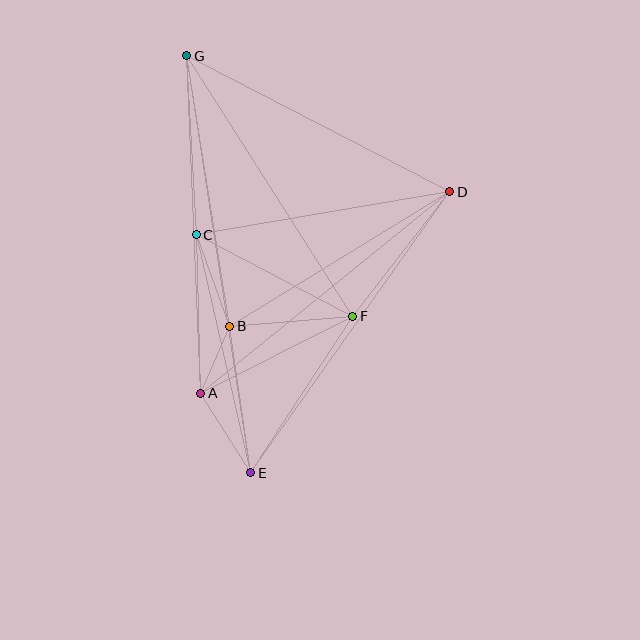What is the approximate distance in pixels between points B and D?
The distance between B and D is approximately 258 pixels.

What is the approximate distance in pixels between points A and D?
The distance between A and D is approximately 320 pixels.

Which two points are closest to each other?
Points A and B are closest to each other.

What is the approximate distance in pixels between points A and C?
The distance between A and C is approximately 159 pixels.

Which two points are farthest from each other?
Points E and G are farthest from each other.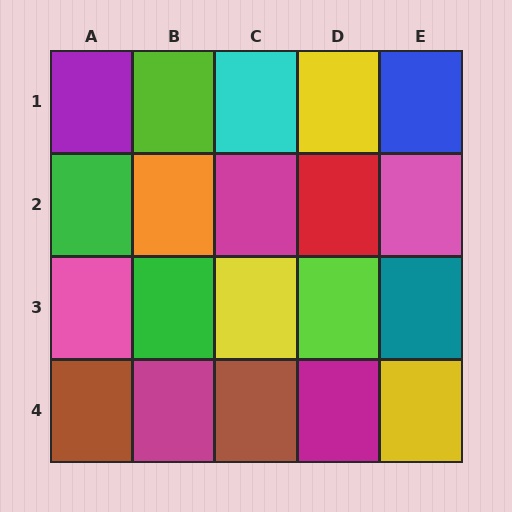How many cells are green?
2 cells are green.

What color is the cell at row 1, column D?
Yellow.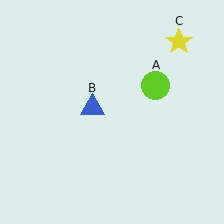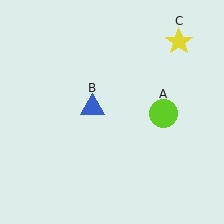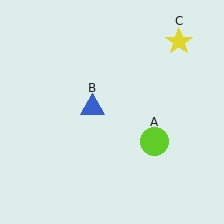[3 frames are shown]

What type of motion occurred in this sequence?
The lime circle (object A) rotated clockwise around the center of the scene.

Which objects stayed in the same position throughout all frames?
Blue triangle (object B) and yellow star (object C) remained stationary.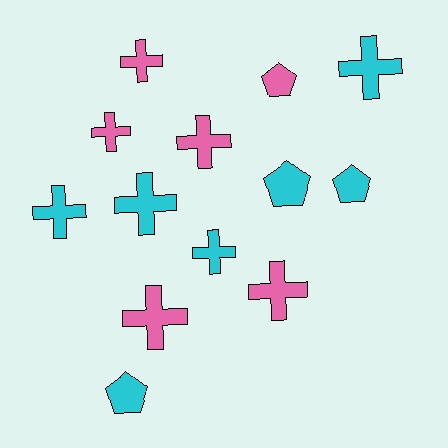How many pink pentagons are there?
There is 1 pink pentagon.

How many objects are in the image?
There are 13 objects.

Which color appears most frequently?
Cyan, with 7 objects.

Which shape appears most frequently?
Cross, with 9 objects.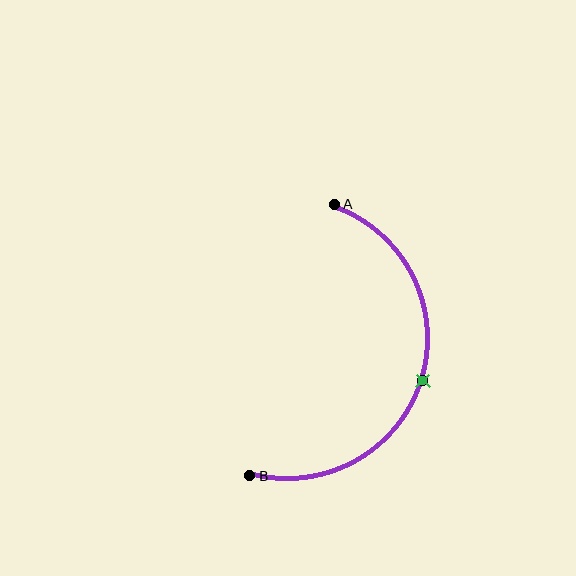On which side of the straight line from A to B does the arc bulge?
The arc bulges to the right of the straight line connecting A and B.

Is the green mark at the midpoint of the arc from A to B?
Yes. The green mark lies on the arc at equal arc-length from both A and B — it is the arc midpoint.